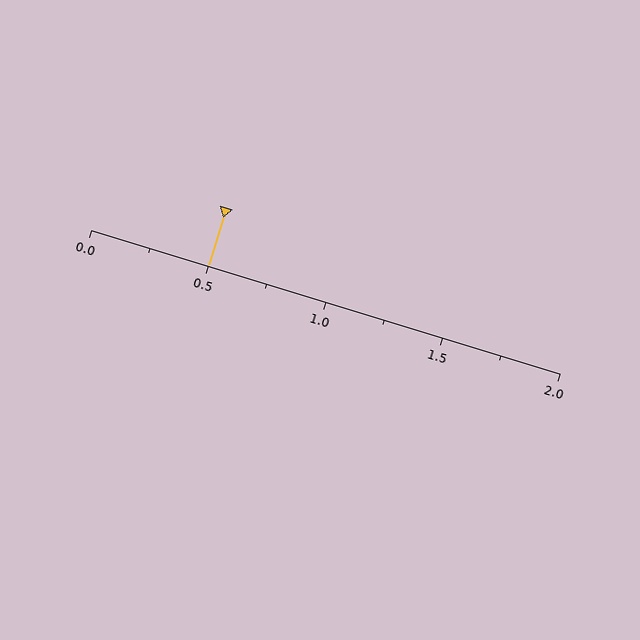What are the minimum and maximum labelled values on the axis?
The axis runs from 0.0 to 2.0.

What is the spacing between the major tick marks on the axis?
The major ticks are spaced 0.5 apart.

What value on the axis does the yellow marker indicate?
The marker indicates approximately 0.5.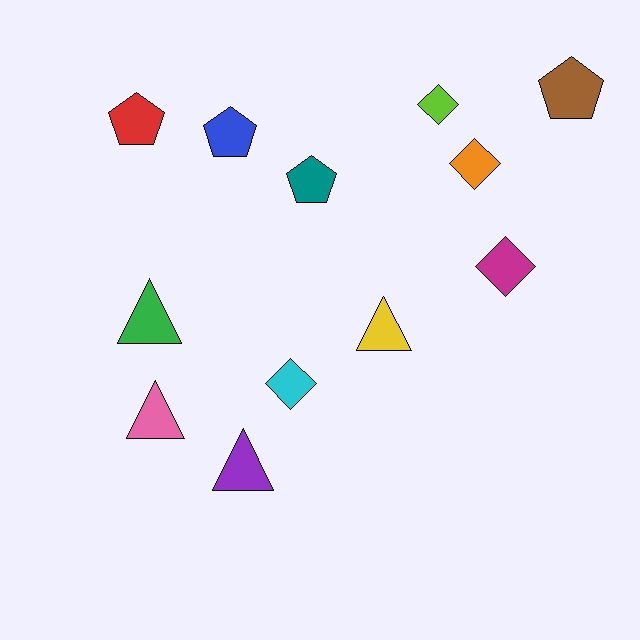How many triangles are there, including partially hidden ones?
There are 4 triangles.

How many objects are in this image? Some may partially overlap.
There are 12 objects.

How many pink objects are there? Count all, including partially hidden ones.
There is 1 pink object.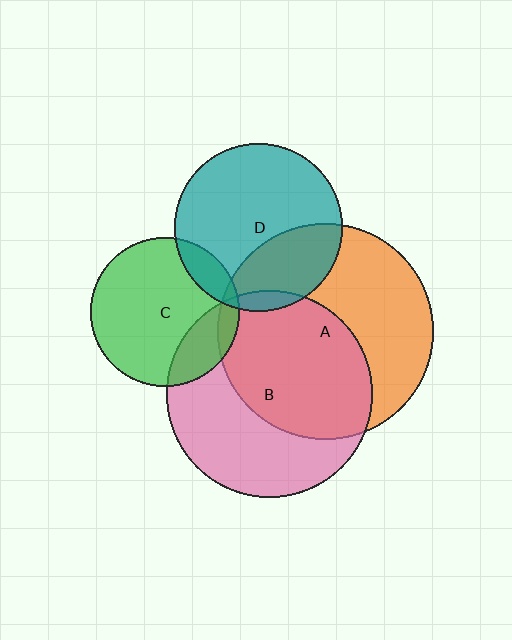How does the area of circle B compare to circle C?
Approximately 1.9 times.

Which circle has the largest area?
Circle A (orange).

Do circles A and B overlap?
Yes.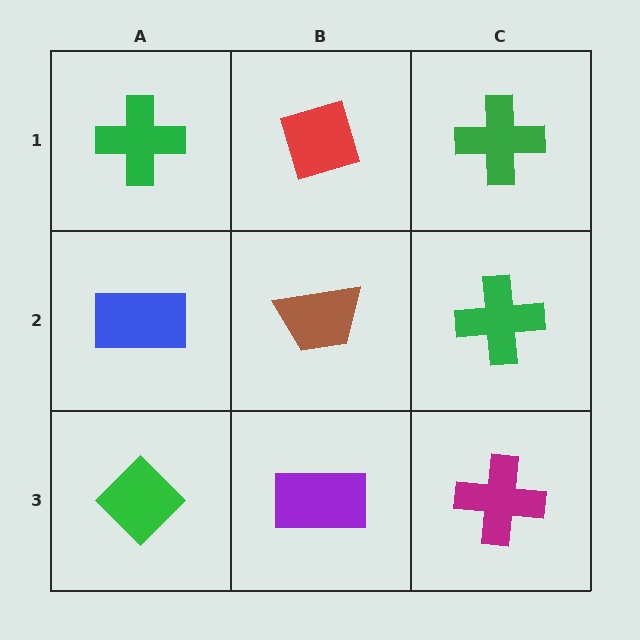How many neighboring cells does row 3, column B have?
3.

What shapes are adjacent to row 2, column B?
A red diamond (row 1, column B), a purple rectangle (row 3, column B), a blue rectangle (row 2, column A), a green cross (row 2, column C).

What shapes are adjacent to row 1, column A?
A blue rectangle (row 2, column A), a red diamond (row 1, column B).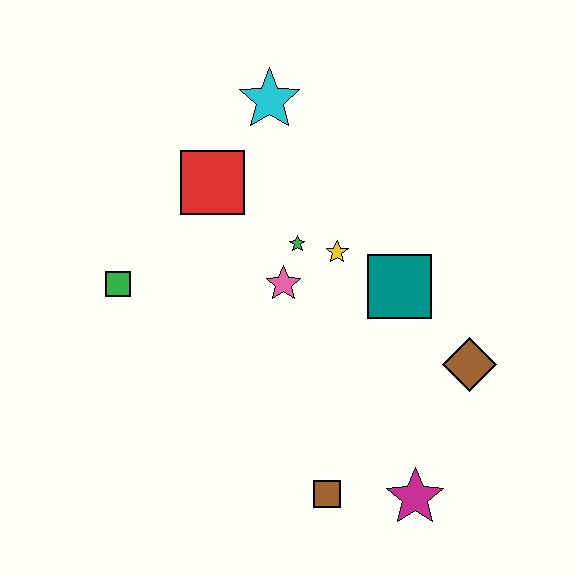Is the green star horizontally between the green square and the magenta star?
Yes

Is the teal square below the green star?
Yes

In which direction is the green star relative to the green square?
The green star is to the right of the green square.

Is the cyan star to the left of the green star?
Yes